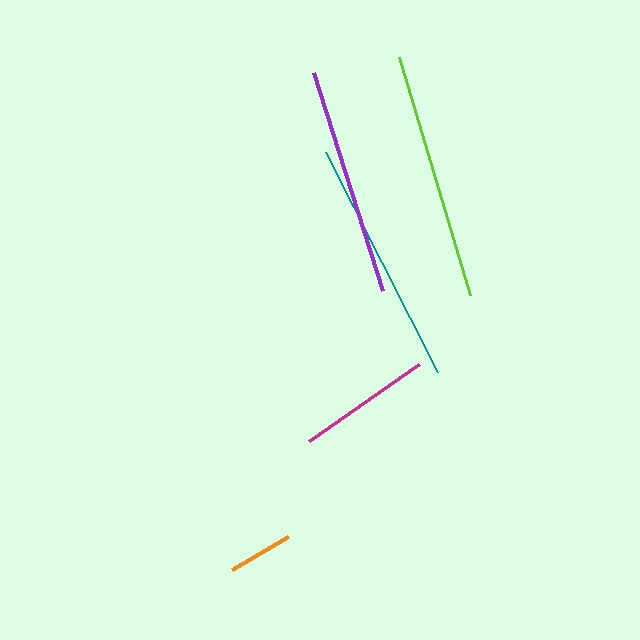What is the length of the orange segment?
The orange segment is approximately 65 pixels long.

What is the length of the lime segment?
The lime segment is approximately 249 pixels long.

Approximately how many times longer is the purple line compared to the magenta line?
The purple line is approximately 1.7 times the length of the magenta line.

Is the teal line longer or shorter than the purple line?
The teal line is longer than the purple line.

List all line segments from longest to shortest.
From longest to shortest: lime, teal, purple, magenta, orange.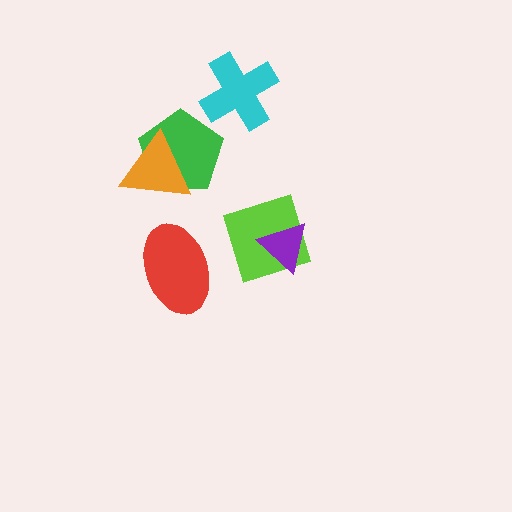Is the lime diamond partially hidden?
Yes, it is partially covered by another shape.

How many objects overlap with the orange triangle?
1 object overlaps with the orange triangle.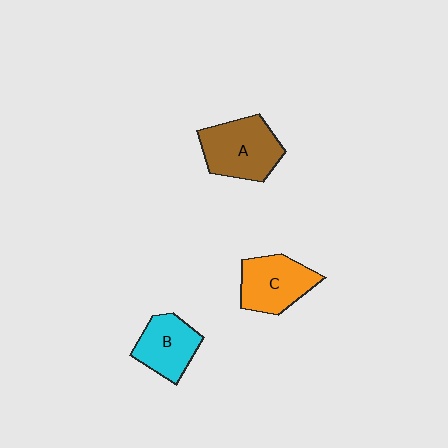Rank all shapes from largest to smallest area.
From largest to smallest: A (brown), C (orange), B (cyan).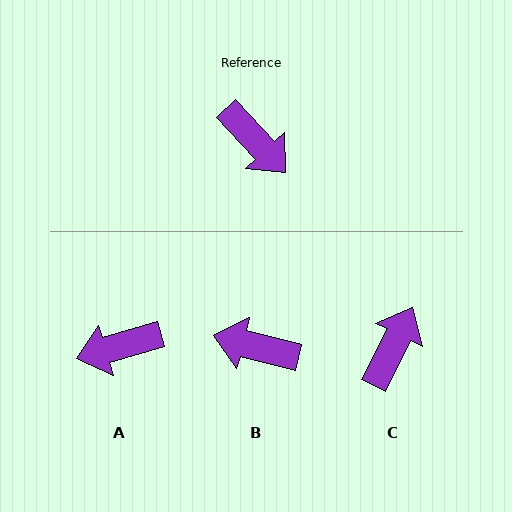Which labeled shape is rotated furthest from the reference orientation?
B, about 147 degrees away.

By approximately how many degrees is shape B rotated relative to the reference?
Approximately 147 degrees clockwise.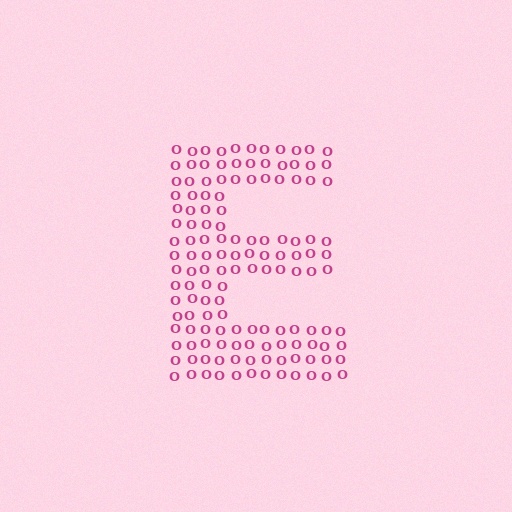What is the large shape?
The large shape is the letter E.